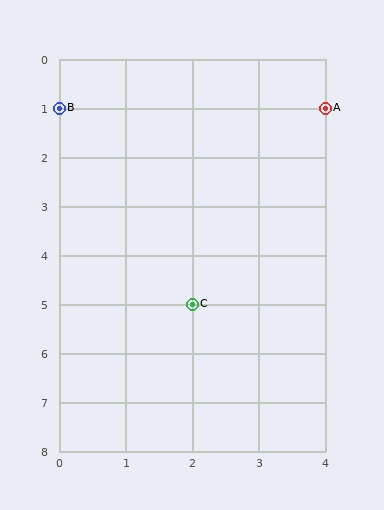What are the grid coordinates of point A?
Point A is at grid coordinates (4, 1).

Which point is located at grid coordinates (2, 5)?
Point C is at (2, 5).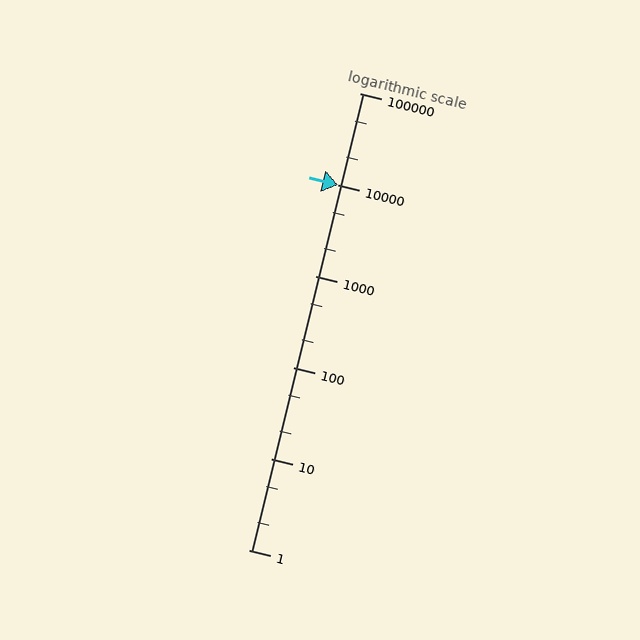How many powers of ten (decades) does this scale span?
The scale spans 5 decades, from 1 to 100000.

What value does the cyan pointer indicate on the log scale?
The pointer indicates approximately 9800.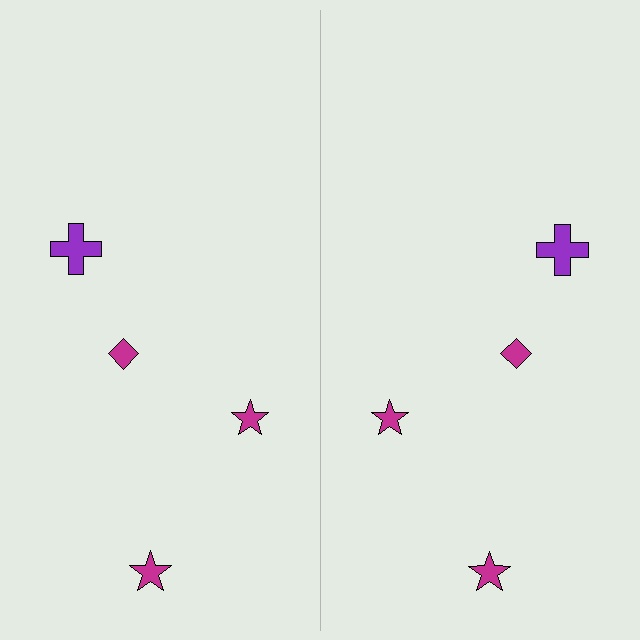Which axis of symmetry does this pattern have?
The pattern has a vertical axis of symmetry running through the center of the image.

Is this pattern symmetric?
Yes, this pattern has bilateral (reflection) symmetry.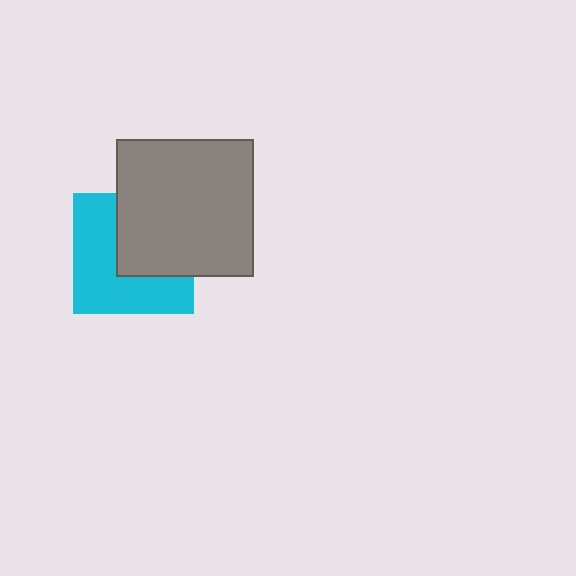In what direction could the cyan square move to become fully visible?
The cyan square could move toward the lower-left. That would shift it out from behind the gray square entirely.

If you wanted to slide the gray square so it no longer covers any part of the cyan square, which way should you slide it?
Slide it toward the upper-right — that is the most direct way to separate the two shapes.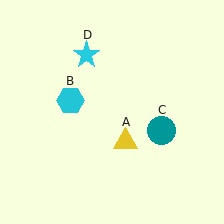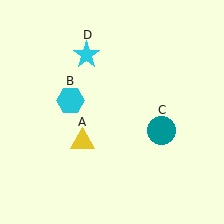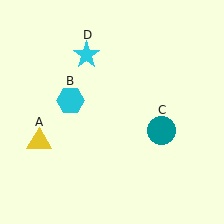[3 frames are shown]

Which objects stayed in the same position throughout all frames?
Cyan hexagon (object B) and teal circle (object C) and cyan star (object D) remained stationary.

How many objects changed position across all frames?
1 object changed position: yellow triangle (object A).